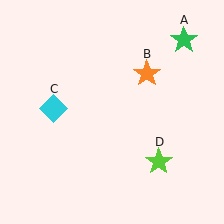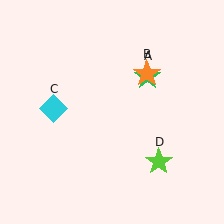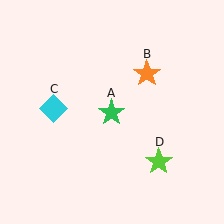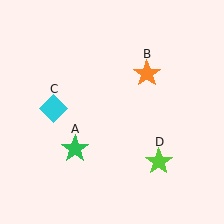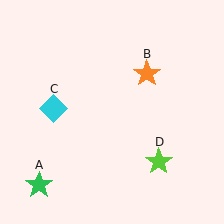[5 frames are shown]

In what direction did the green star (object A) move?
The green star (object A) moved down and to the left.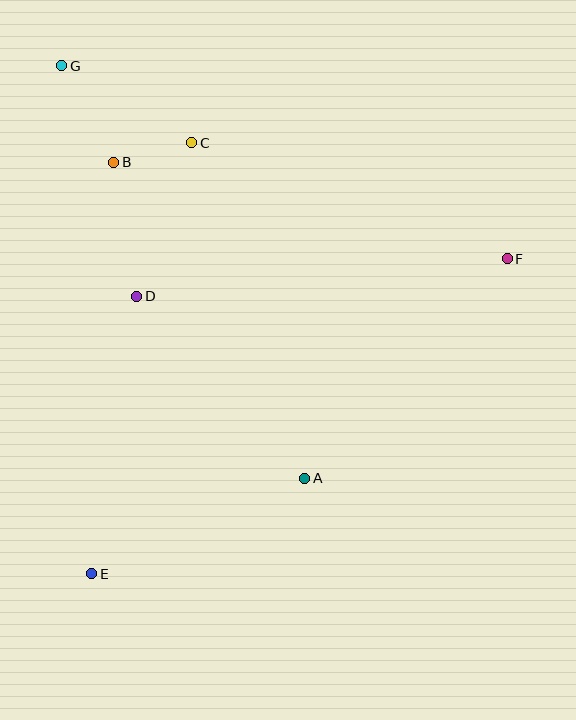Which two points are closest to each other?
Points B and C are closest to each other.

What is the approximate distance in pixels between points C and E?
The distance between C and E is approximately 443 pixels.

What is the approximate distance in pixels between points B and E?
The distance between B and E is approximately 412 pixels.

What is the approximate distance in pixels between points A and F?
The distance between A and F is approximately 298 pixels.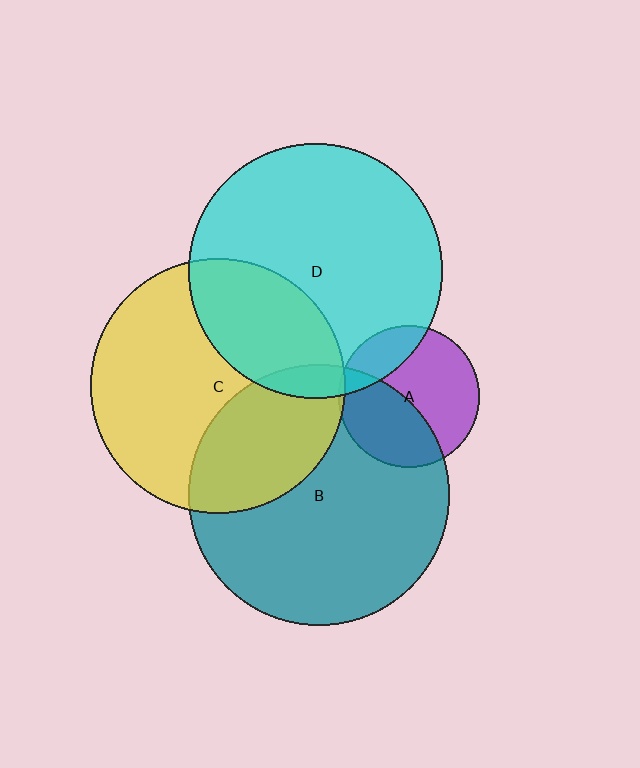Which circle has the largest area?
Circle B (teal).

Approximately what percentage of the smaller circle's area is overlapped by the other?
Approximately 20%.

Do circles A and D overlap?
Yes.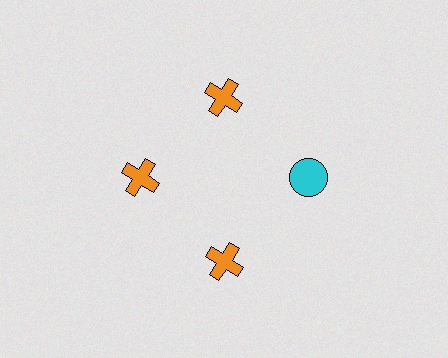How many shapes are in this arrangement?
There are 4 shapes arranged in a ring pattern.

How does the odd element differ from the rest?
It differs in both color (cyan instead of orange) and shape (circle instead of cross).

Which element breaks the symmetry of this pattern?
The cyan circle at roughly the 3 o'clock position breaks the symmetry. All other shapes are orange crosses.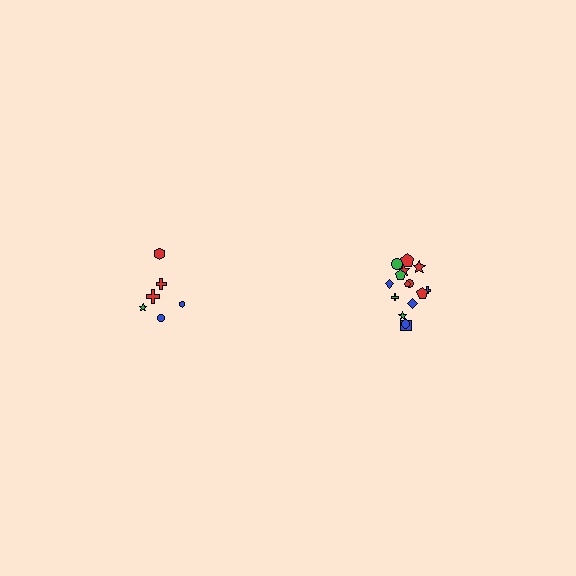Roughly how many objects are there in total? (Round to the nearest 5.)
Roughly 20 objects in total.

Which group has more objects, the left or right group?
The right group.